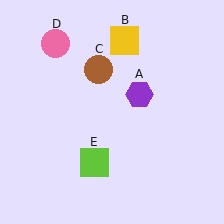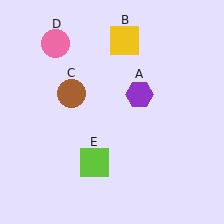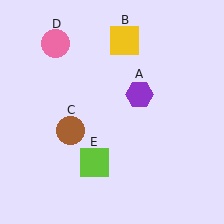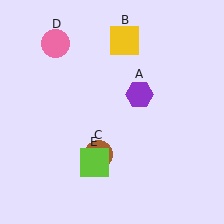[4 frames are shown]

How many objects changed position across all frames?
1 object changed position: brown circle (object C).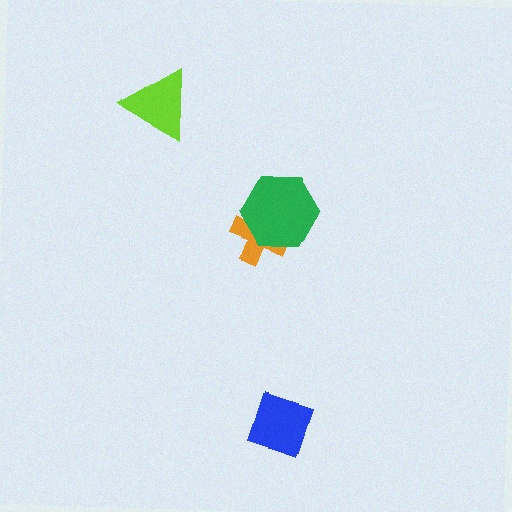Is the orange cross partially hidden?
Yes, it is partially covered by another shape.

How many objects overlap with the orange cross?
1 object overlaps with the orange cross.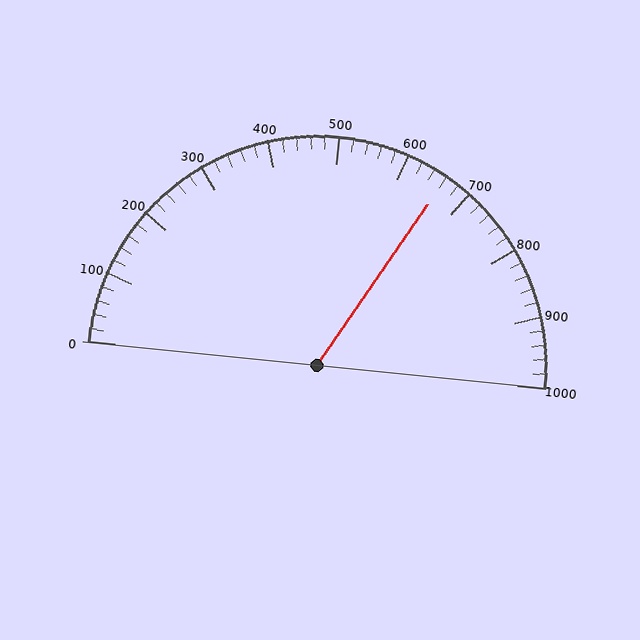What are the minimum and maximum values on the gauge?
The gauge ranges from 0 to 1000.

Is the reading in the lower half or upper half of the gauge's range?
The reading is in the upper half of the range (0 to 1000).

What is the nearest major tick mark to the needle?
The nearest major tick mark is 700.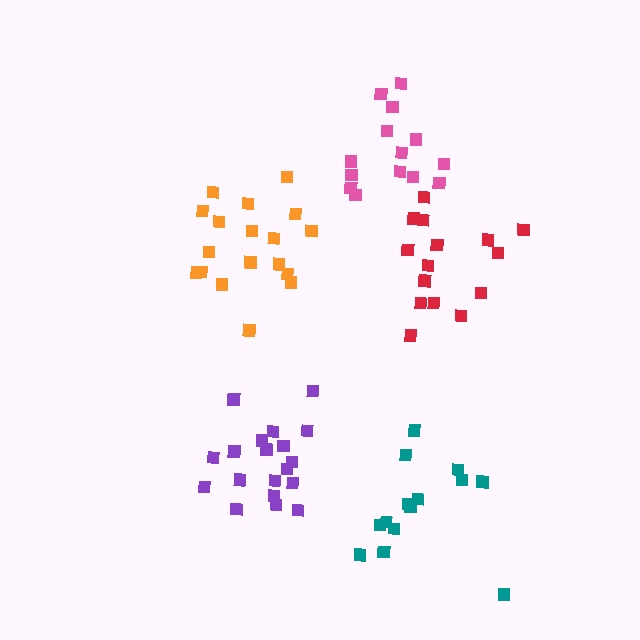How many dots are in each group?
Group 1: 18 dots, Group 2: 15 dots, Group 3: 14 dots, Group 4: 19 dots, Group 5: 14 dots (80 total).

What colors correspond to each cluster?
The clusters are colored: orange, red, pink, purple, teal.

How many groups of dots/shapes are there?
There are 5 groups.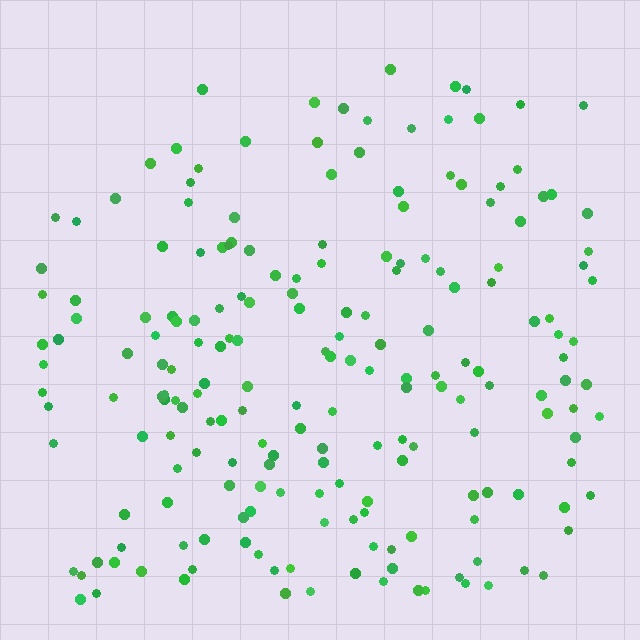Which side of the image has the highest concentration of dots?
The bottom.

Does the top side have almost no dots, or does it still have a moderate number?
Still a moderate number, just noticeably fewer than the bottom.